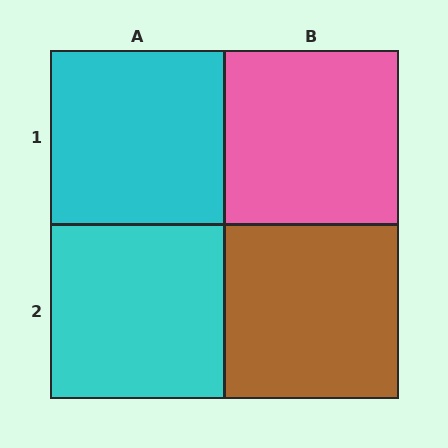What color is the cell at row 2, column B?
Brown.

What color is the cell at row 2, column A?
Cyan.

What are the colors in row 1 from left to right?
Cyan, pink.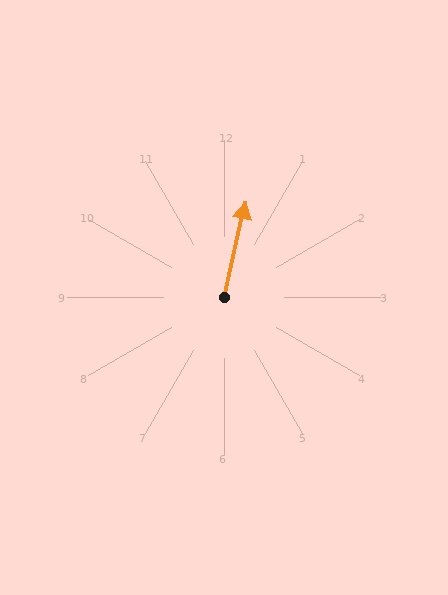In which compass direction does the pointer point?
North.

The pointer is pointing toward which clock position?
Roughly 12 o'clock.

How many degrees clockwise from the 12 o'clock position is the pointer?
Approximately 13 degrees.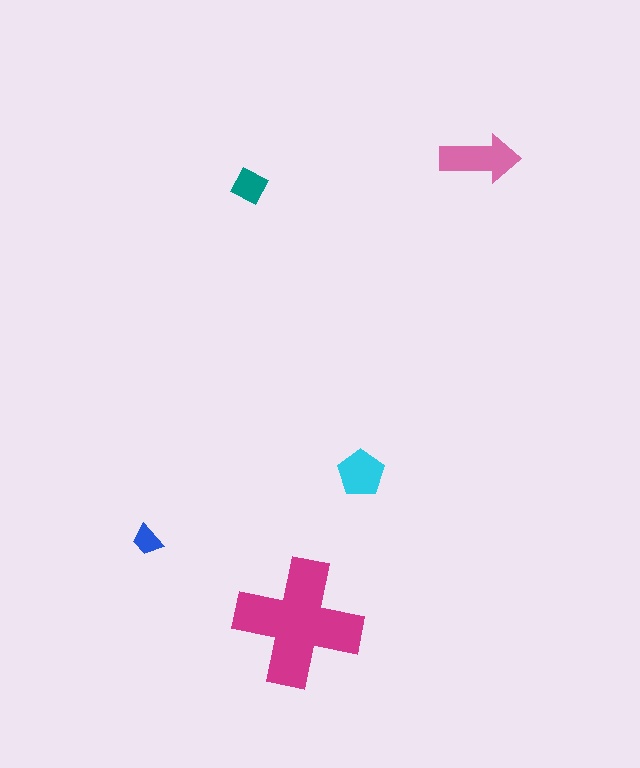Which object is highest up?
The pink arrow is topmost.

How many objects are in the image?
There are 5 objects in the image.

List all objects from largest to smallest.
The magenta cross, the pink arrow, the cyan pentagon, the teal diamond, the blue trapezoid.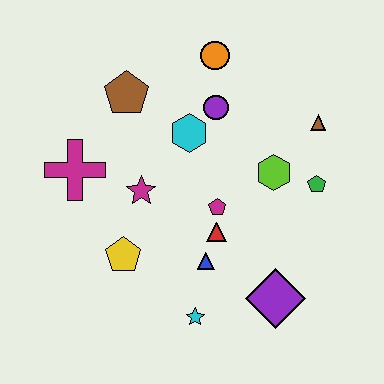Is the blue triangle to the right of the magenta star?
Yes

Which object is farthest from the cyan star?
The orange circle is farthest from the cyan star.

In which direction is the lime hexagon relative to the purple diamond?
The lime hexagon is above the purple diamond.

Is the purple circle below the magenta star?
No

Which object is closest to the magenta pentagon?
The red triangle is closest to the magenta pentagon.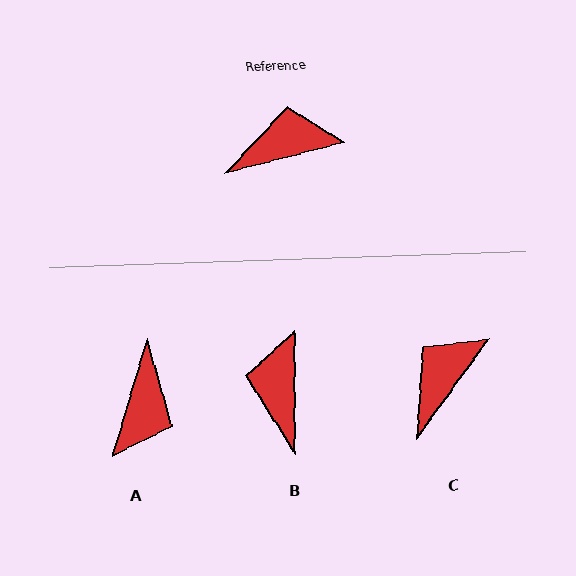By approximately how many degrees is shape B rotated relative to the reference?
Approximately 76 degrees counter-clockwise.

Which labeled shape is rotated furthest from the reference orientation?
A, about 121 degrees away.